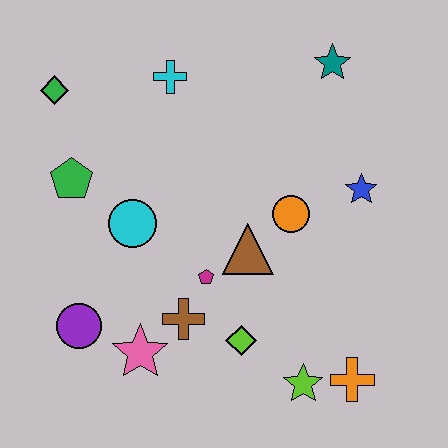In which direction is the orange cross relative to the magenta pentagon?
The orange cross is to the right of the magenta pentagon.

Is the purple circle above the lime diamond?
Yes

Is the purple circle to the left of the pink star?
Yes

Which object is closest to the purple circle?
The pink star is closest to the purple circle.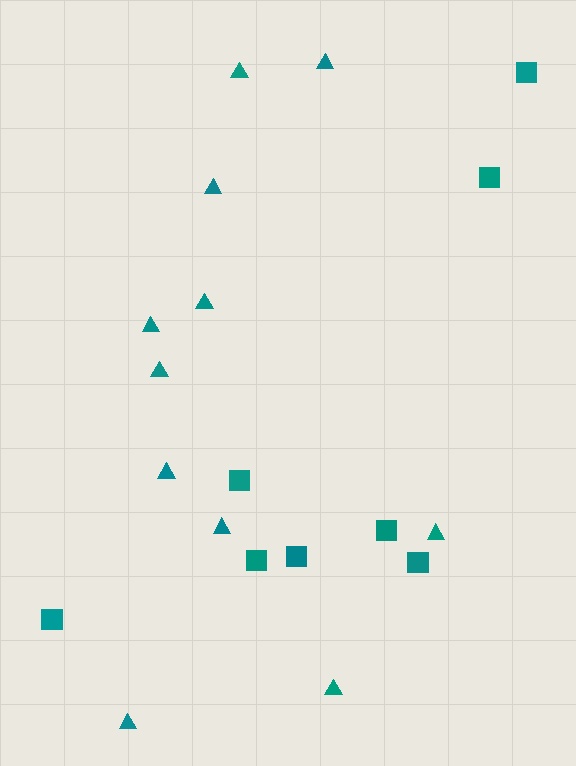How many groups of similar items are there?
There are 2 groups: one group of squares (8) and one group of triangles (11).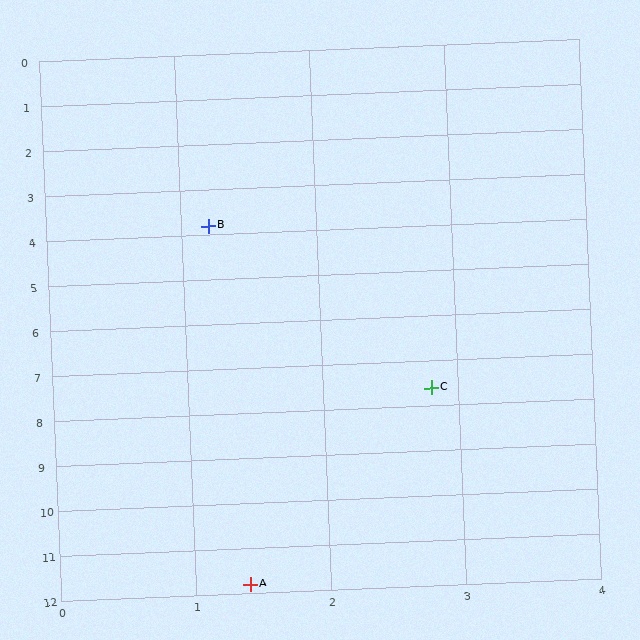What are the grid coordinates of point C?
Point C is at approximately (2.8, 7.6).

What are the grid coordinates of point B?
Point B is at approximately (1.2, 3.8).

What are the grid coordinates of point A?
Point A is at approximately (1.4, 11.8).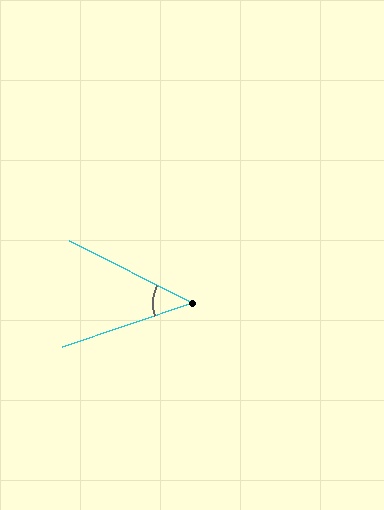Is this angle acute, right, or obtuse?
It is acute.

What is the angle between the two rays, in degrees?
Approximately 46 degrees.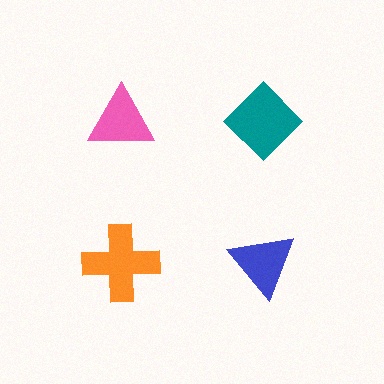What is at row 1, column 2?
A teal diamond.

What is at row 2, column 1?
An orange cross.